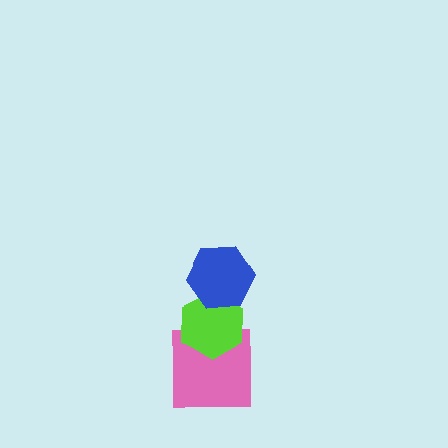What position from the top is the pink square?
The pink square is 3rd from the top.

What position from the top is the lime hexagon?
The lime hexagon is 2nd from the top.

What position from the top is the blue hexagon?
The blue hexagon is 1st from the top.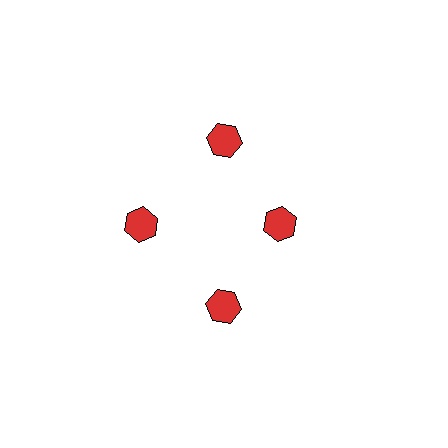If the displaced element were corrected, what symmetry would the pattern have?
It would have 4-fold rotational symmetry — the pattern would map onto itself every 90 degrees.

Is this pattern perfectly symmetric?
No. The 4 red hexagons are arranged in a ring, but one element near the 3 o'clock position is pulled inward toward the center, breaking the 4-fold rotational symmetry.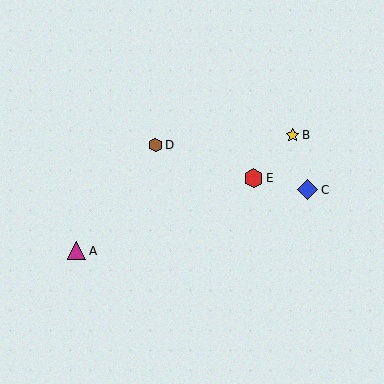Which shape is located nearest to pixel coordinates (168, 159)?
The brown hexagon (labeled D) at (155, 145) is nearest to that location.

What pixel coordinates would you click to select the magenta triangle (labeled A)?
Click at (77, 251) to select the magenta triangle A.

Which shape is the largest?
The blue diamond (labeled C) is the largest.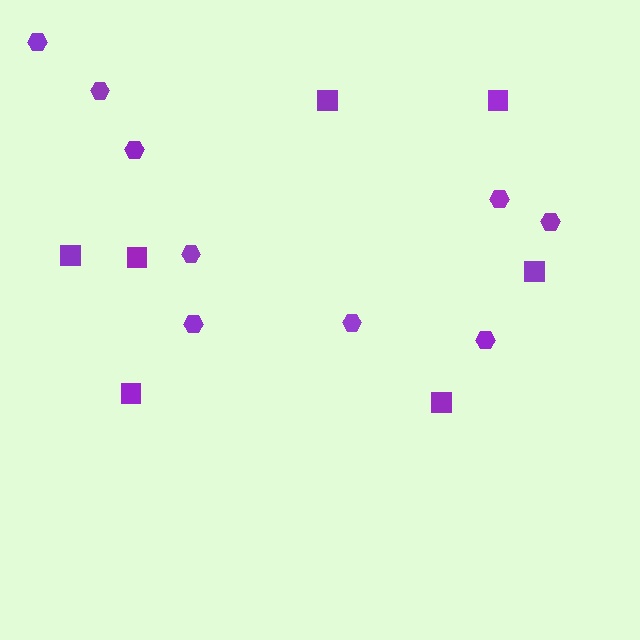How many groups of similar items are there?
There are 2 groups: one group of squares (7) and one group of hexagons (9).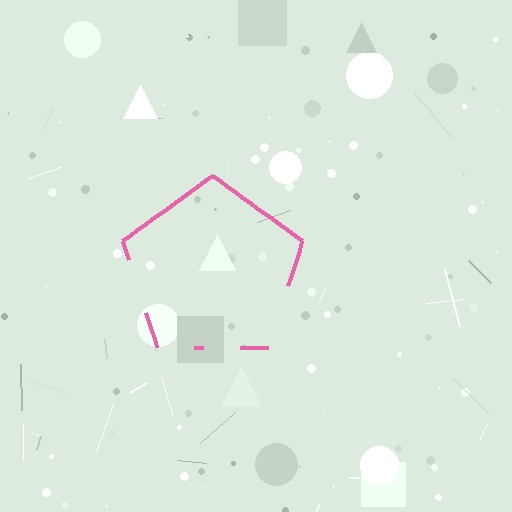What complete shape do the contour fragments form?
The contour fragments form a pentagon.